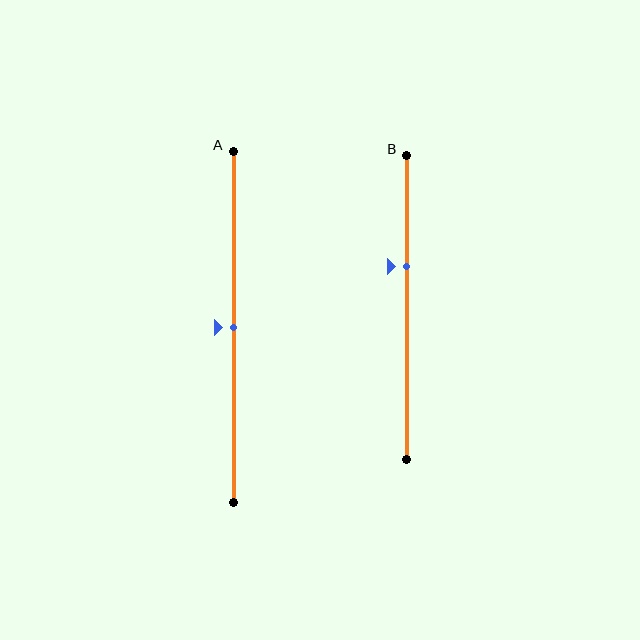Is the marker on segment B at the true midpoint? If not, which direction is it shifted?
No, the marker on segment B is shifted upward by about 14% of the segment length.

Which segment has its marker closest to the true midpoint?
Segment A has its marker closest to the true midpoint.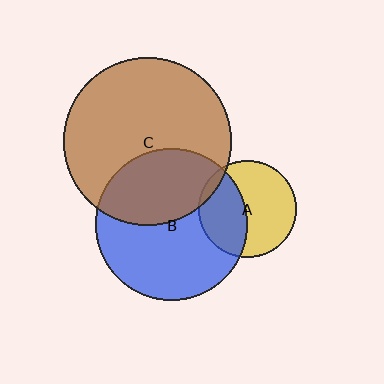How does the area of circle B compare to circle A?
Approximately 2.4 times.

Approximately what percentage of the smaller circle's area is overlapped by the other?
Approximately 40%.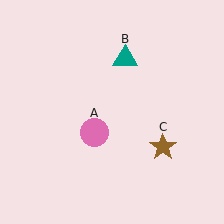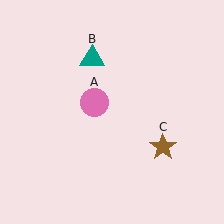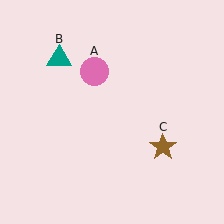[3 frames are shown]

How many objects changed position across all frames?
2 objects changed position: pink circle (object A), teal triangle (object B).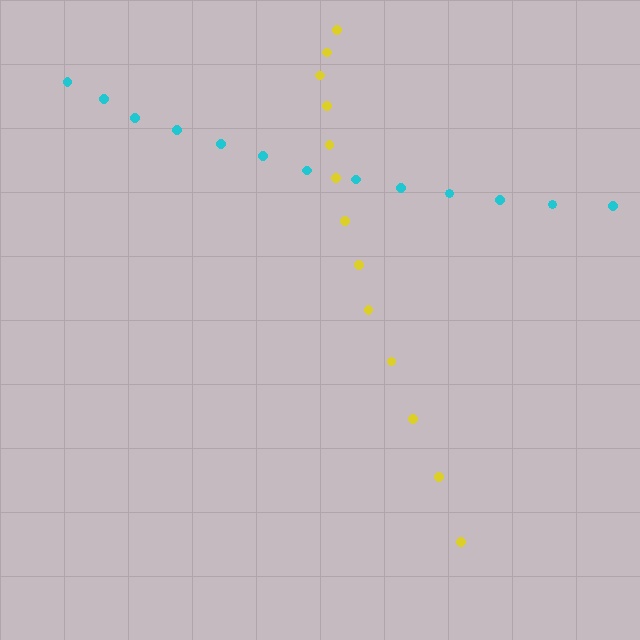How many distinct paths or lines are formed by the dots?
There are 2 distinct paths.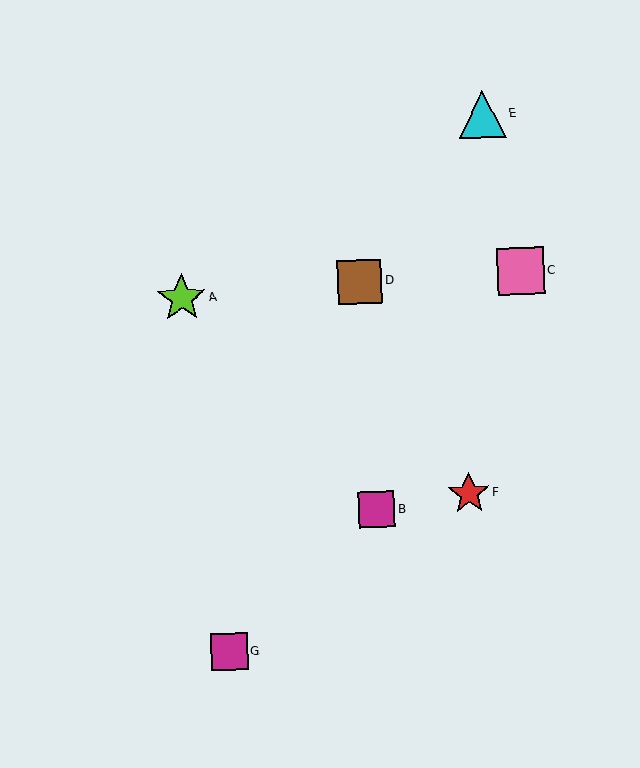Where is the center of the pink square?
The center of the pink square is at (520, 271).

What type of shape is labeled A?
Shape A is a lime star.